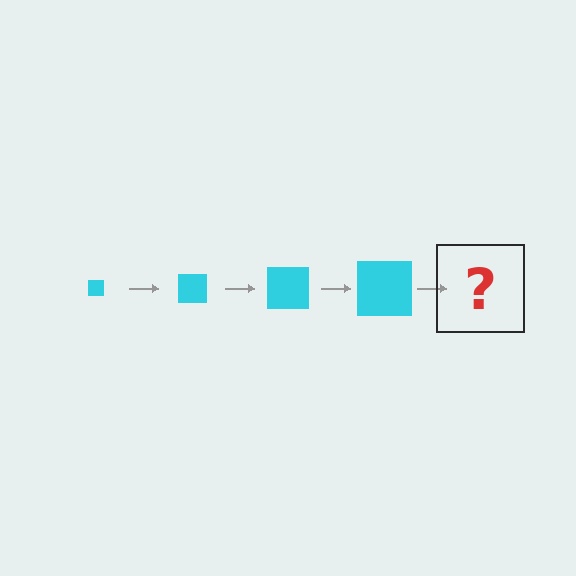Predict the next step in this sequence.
The next step is a cyan square, larger than the previous one.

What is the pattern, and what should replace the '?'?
The pattern is that the square gets progressively larger each step. The '?' should be a cyan square, larger than the previous one.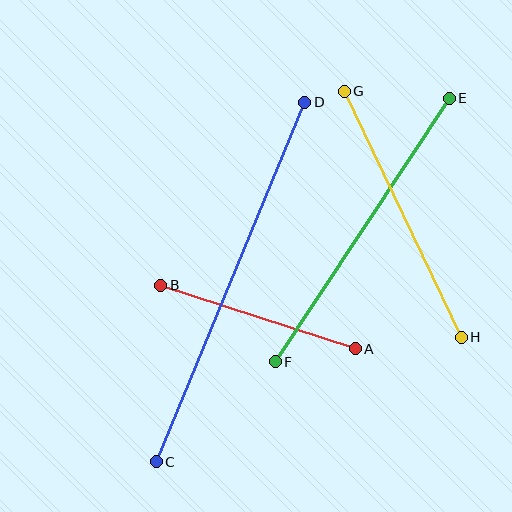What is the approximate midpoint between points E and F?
The midpoint is at approximately (362, 230) pixels.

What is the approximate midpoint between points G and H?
The midpoint is at approximately (403, 214) pixels.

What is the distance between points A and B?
The distance is approximately 205 pixels.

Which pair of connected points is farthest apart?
Points C and D are farthest apart.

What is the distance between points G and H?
The distance is approximately 273 pixels.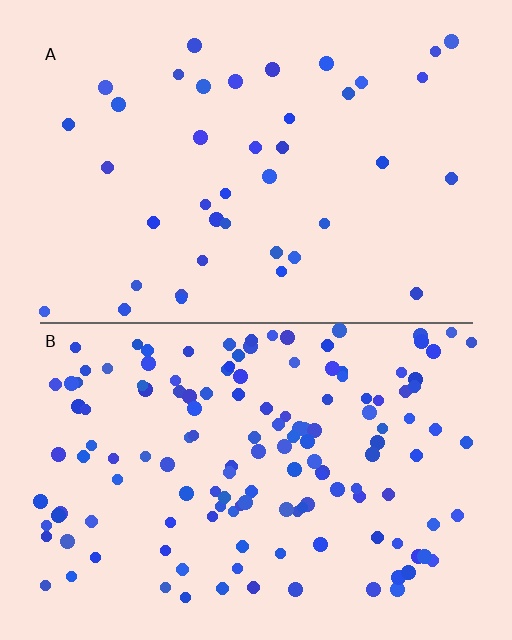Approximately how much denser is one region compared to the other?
Approximately 3.5× — region B over region A.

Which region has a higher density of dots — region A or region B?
B (the bottom).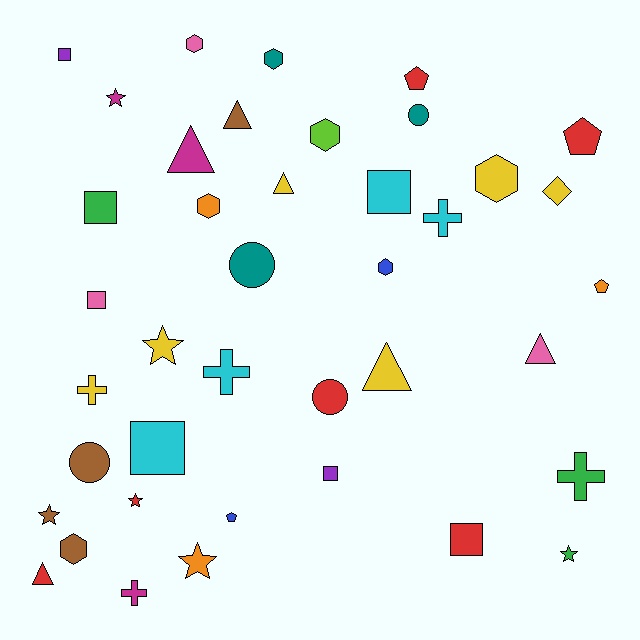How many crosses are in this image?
There are 5 crosses.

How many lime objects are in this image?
There is 1 lime object.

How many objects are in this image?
There are 40 objects.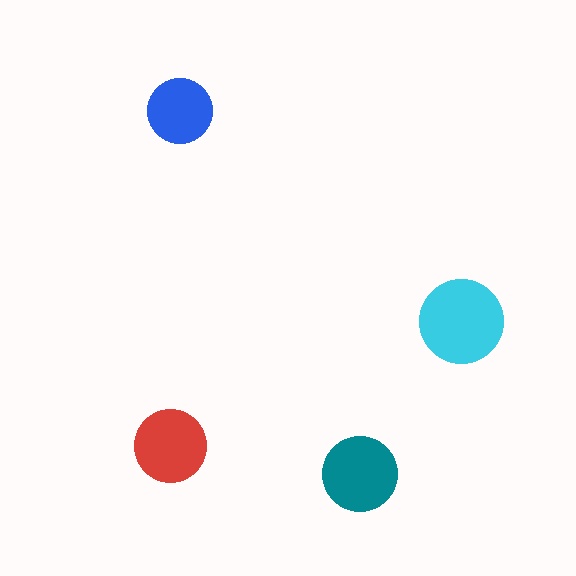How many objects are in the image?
There are 4 objects in the image.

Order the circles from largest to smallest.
the cyan one, the teal one, the red one, the blue one.